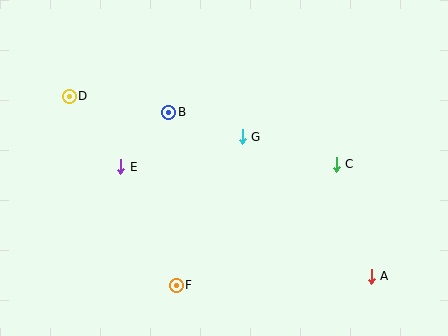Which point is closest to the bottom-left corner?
Point F is closest to the bottom-left corner.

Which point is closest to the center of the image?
Point G at (242, 137) is closest to the center.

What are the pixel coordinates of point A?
Point A is at (371, 276).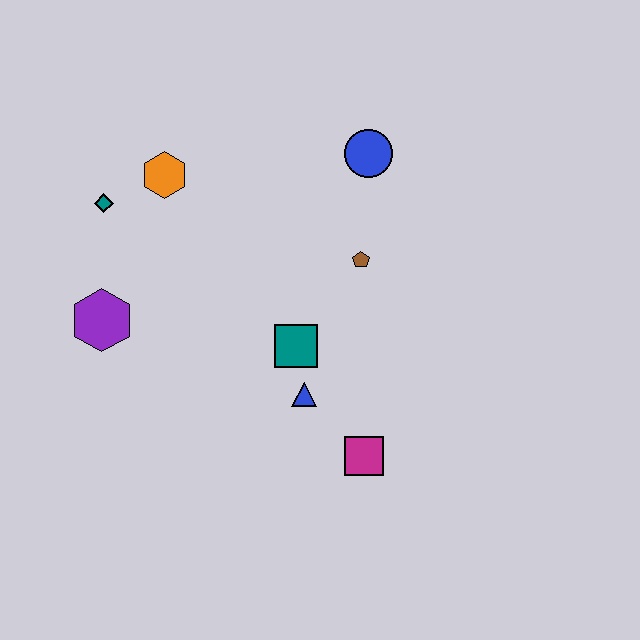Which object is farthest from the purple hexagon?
The blue circle is farthest from the purple hexagon.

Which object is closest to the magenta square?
The blue triangle is closest to the magenta square.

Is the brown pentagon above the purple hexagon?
Yes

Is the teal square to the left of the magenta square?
Yes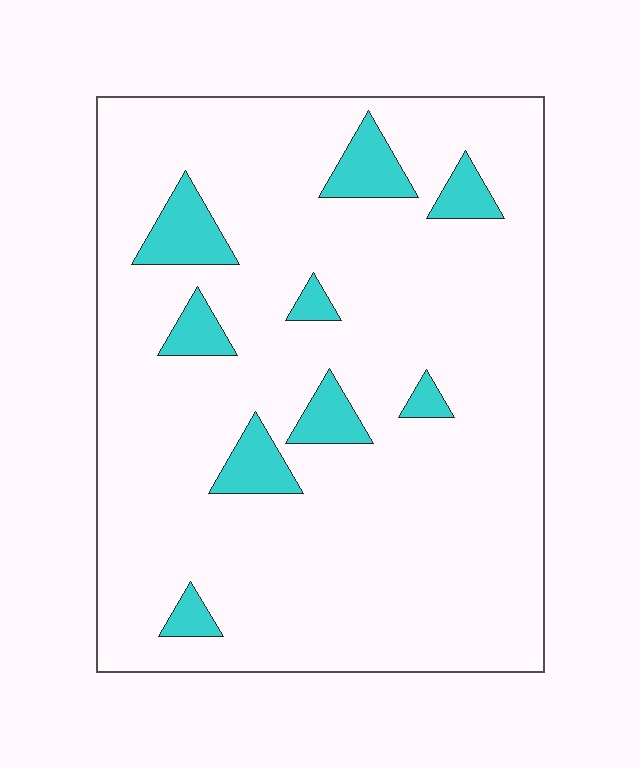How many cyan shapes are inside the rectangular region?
9.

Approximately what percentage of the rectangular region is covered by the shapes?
Approximately 10%.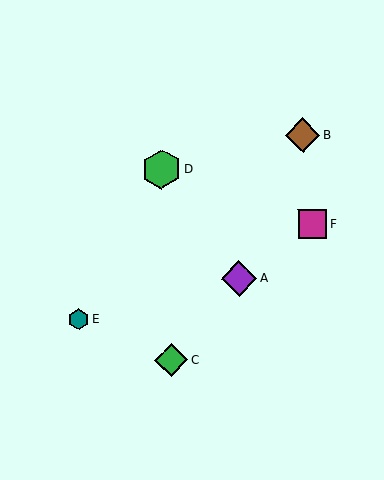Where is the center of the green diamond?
The center of the green diamond is at (171, 360).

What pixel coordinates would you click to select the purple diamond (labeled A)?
Click at (239, 279) to select the purple diamond A.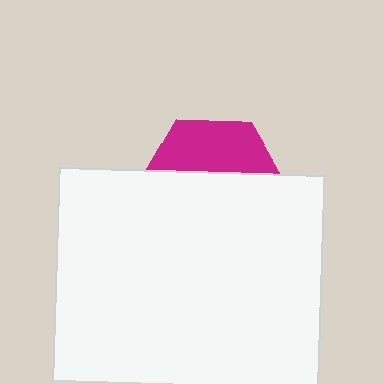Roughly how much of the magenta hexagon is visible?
A small part of it is visible (roughly 37%).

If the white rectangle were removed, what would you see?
You would see the complete magenta hexagon.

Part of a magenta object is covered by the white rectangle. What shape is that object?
It is a hexagon.